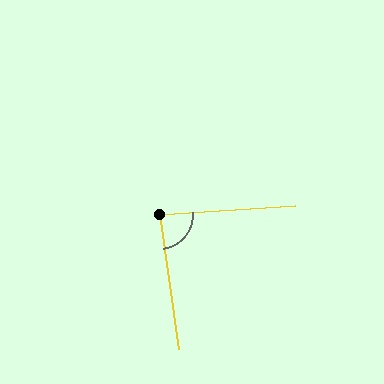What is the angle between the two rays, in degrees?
Approximately 86 degrees.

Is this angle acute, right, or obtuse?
It is approximately a right angle.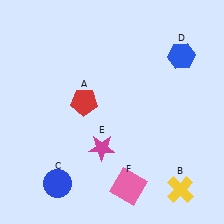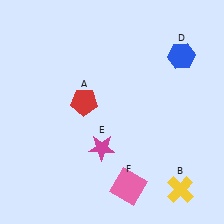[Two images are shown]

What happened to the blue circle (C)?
The blue circle (C) was removed in Image 2. It was in the bottom-left area of Image 1.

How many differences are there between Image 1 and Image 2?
There is 1 difference between the two images.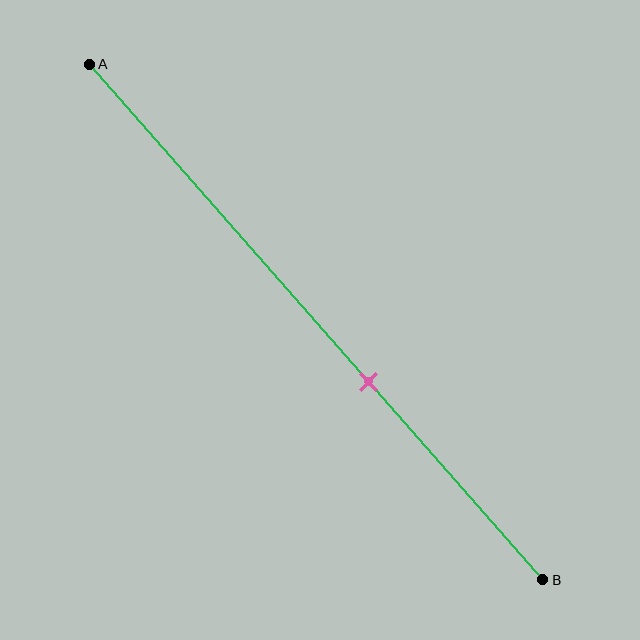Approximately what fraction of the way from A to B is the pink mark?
The pink mark is approximately 60% of the way from A to B.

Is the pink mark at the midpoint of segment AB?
No, the mark is at about 60% from A, not at the 50% midpoint.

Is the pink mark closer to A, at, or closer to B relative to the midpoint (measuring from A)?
The pink mark is closer to point B than the midpoint of segment AB.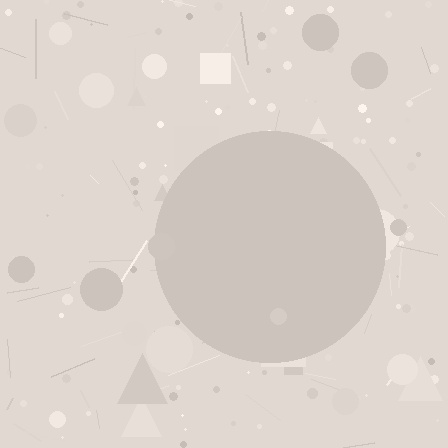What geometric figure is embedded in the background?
A circle is embedded in the background.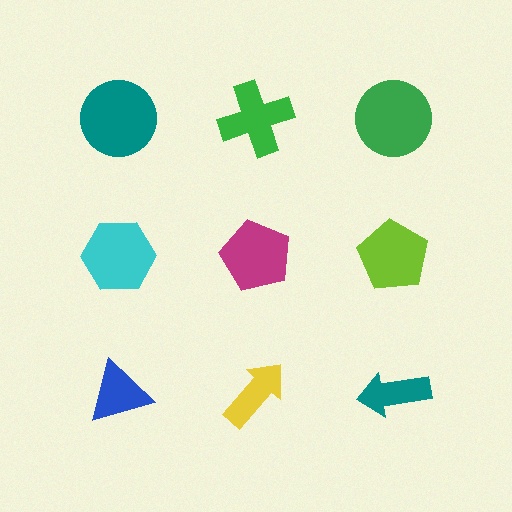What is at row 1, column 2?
A green cross.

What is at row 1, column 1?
A teal circle.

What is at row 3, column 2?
A yellow arrow.